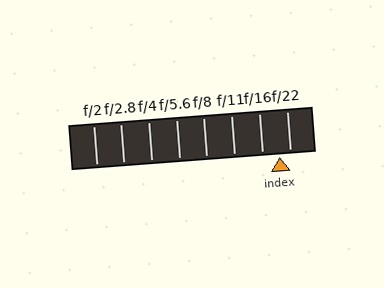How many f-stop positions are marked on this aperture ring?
There are 8 f-stop positions marked.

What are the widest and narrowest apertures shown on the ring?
The widest aperture shown is f/2 and the narrowest is f/22.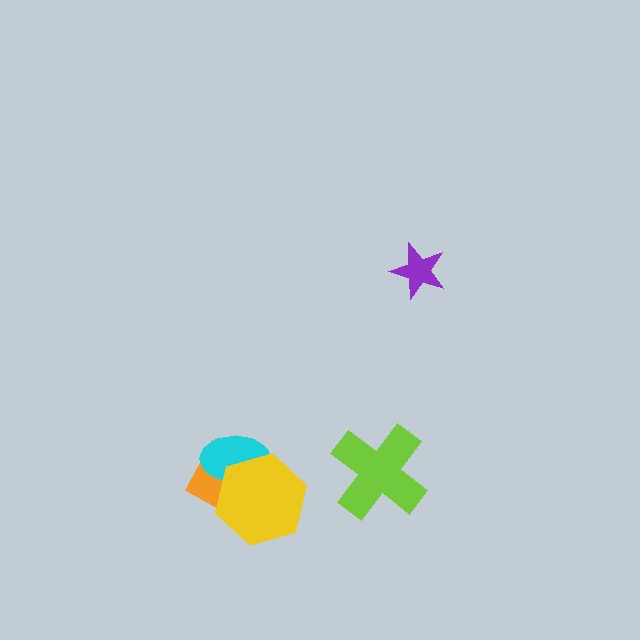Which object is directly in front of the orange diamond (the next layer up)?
The cyan ellipse is directly in front of the orange diamond.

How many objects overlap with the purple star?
0 objects overlap with the purple star.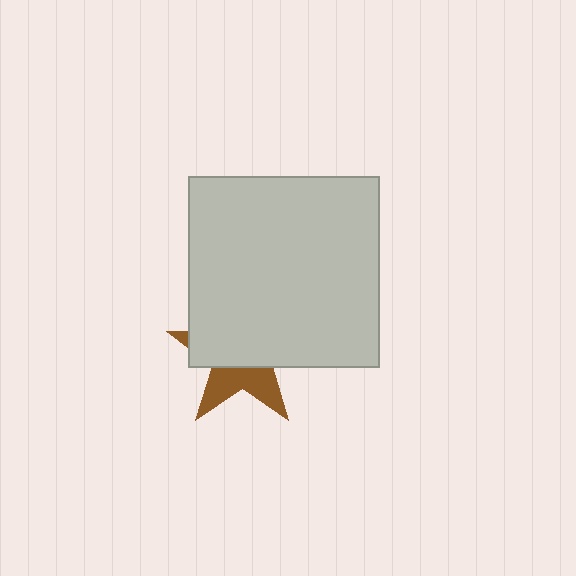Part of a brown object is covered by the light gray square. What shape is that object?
It is a star.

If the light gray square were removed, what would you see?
You would see the complete brown star.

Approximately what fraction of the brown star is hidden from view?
Roughly 62% of the brown star is hidden behind the light gray square.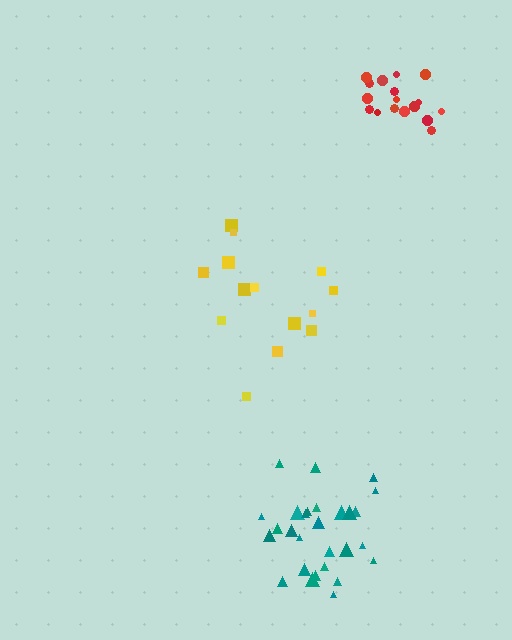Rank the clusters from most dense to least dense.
red, teal, yellow.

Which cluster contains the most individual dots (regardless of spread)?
Teal (28).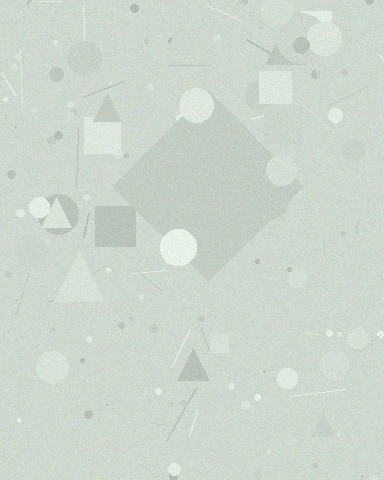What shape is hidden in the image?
A diamond is hidden in the image.